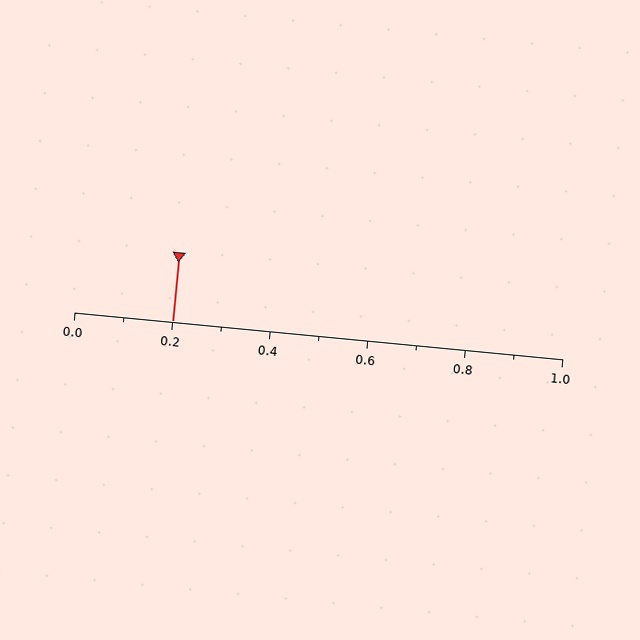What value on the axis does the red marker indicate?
The marker indicates approximately 0.2.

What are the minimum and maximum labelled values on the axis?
The axis runs from 0.0 to 1.0.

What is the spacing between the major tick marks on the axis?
The major ticks are spaced 0.2 apart.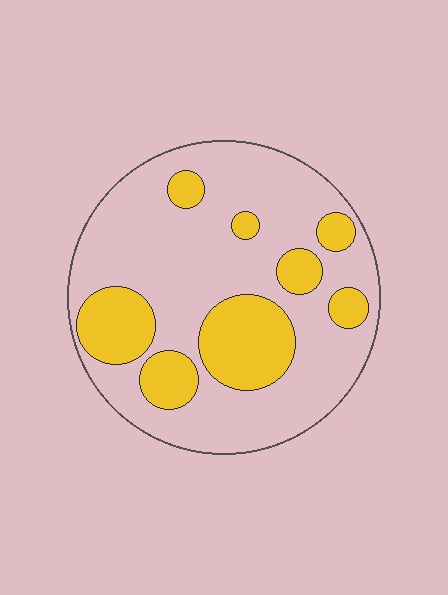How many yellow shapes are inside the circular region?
8.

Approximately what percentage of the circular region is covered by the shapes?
Approximately 30%.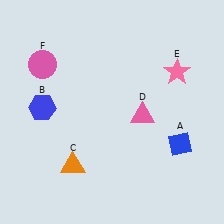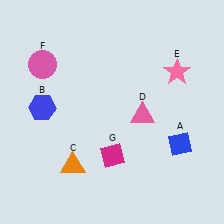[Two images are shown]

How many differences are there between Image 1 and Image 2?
There is 1 difference between the two images.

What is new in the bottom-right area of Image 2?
A magenta diamond (G) was added in the bottom-right area of Image 2.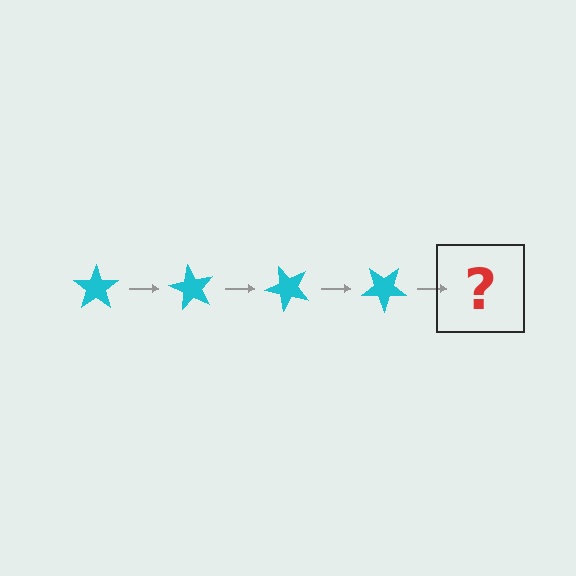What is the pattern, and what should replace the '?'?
The pattern is that the star rotates 60 degrees each step. The '?' should be a cyan star rotated 240 degrees.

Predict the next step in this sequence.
The next step is a cyan star rotated 240 degrees.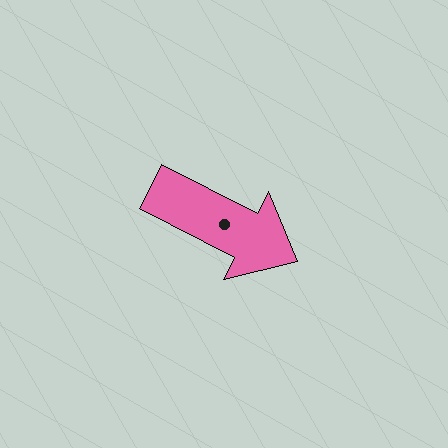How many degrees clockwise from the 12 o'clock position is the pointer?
Approximately 117 degrees.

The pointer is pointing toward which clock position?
Roughly 4 o'clock.